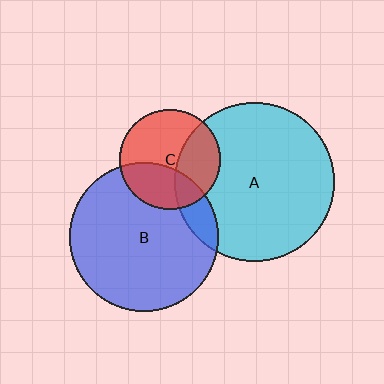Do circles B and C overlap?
Yes.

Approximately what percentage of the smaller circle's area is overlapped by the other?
Approximately 35%.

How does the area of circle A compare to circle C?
Approximately 2.5 times.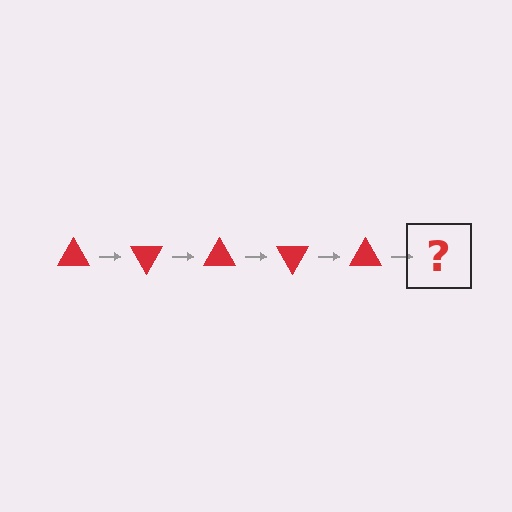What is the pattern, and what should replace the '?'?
The pattern is that the triangle rotates 60 degrees each step. The '?' should be a red triangle rotated 300 degrees.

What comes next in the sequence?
The next element should be a red triangle rotated 300 degrees.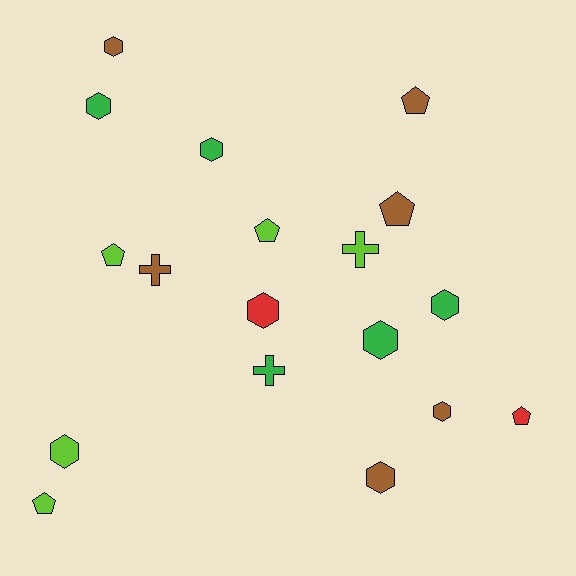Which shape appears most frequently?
Hexagon, with 9 objects.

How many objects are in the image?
There are 18 objects.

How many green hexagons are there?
There are 4 green hexagons.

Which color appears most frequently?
Brown, with 6 objects.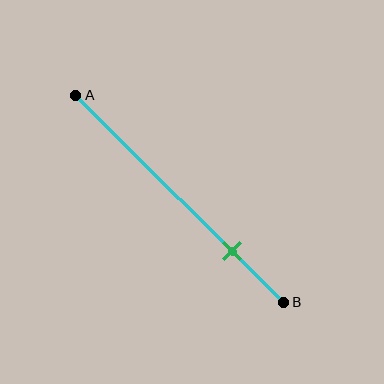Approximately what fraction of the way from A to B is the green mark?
The green mark is approximately 75% of the way from A to B.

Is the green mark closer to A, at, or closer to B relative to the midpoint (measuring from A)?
The green mark is closer to point B than the midpoint of segment AB.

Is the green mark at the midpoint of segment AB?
No, the mark is at about 75% from A, not at the 50% midpoint.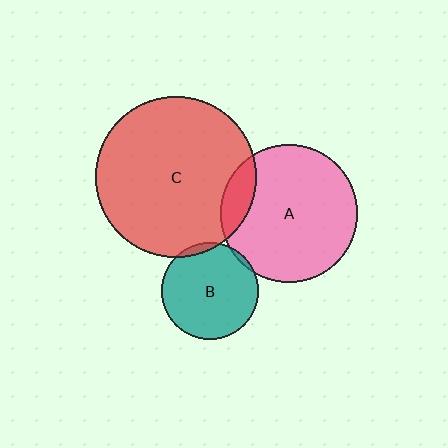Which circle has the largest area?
Circle C (red).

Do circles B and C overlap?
Yes.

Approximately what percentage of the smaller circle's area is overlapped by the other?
Approximately 5%.